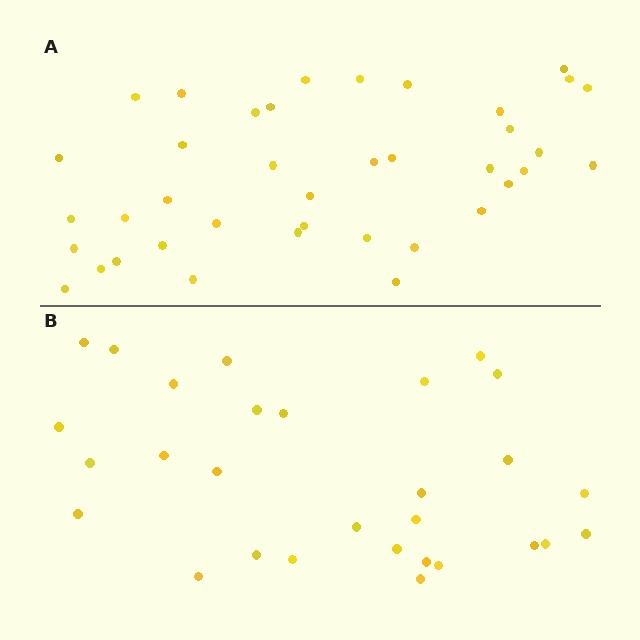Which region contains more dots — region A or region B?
Region A (the top region) has more dots.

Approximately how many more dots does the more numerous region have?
Region A has roughly 10 or so more dots than region B.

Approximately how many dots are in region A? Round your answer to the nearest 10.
About 40 dots. (The exact count is 39, which rounds to 40.)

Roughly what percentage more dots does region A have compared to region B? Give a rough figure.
About 35% more.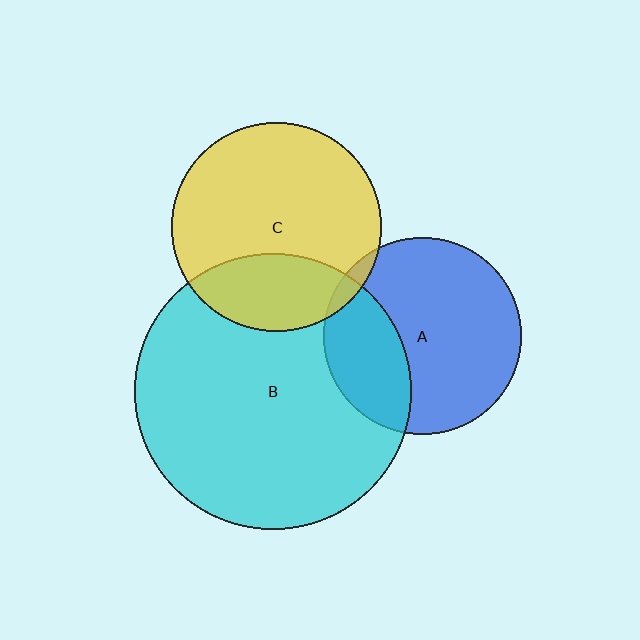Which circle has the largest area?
Circle B (cyan).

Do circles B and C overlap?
Yes.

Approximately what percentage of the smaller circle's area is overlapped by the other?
Approximately 30%.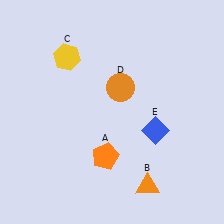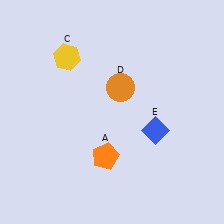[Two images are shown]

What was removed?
The orange triangle (B) was removed in Image 2.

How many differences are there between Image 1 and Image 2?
There is 1 difference between the two images.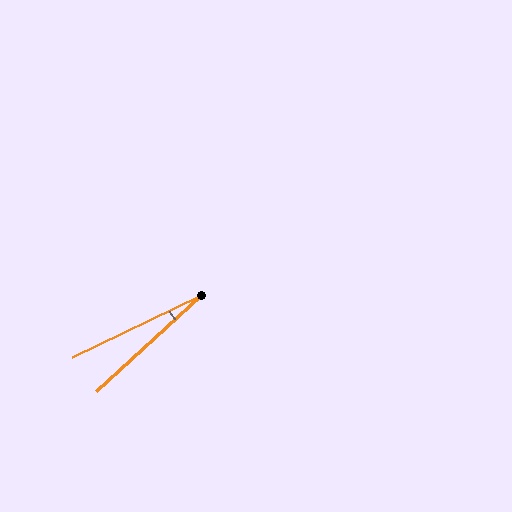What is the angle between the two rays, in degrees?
Approximately 17 degrees.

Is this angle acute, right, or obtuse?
It is acute.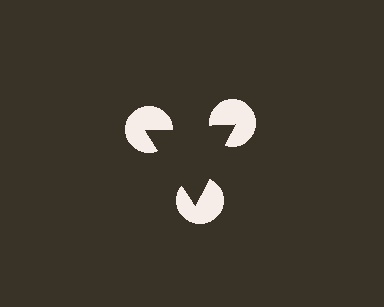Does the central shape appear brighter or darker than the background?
It typically appears slightly darker than the background, even though no actual brightness change is drawn.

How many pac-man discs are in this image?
There are 3 — one at each vertex of the illusory triangle.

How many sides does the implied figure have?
3 sides.